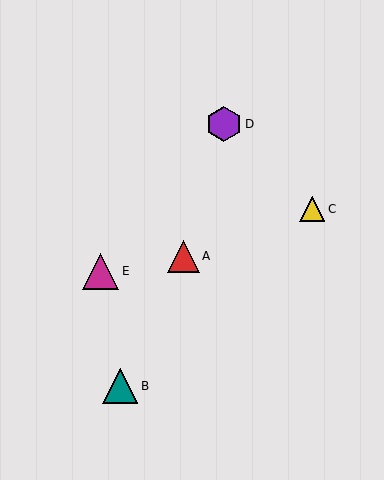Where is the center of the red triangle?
The center of the red triangle is at (183, 256).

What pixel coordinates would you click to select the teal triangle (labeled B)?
Click at (120, 386) to select the teal triangle B.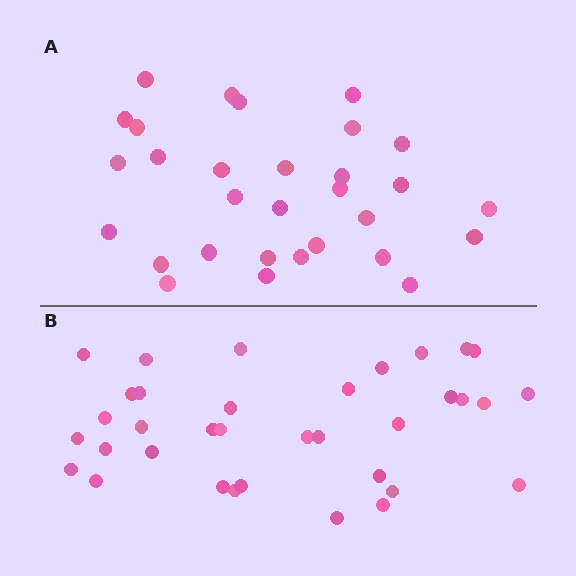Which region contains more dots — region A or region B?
Region B (the bottom region) has more dots.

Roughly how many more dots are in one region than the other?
Region B has about 5 more dots than region A.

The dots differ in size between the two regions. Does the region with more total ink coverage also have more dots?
No. Region A has more total ink coverage because its dots are larger, but region B actually contains more individual dots. Total area can be misleading — the number of items is what matters here.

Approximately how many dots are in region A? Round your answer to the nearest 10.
About 30 dots.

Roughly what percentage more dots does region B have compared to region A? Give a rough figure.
About 15% more.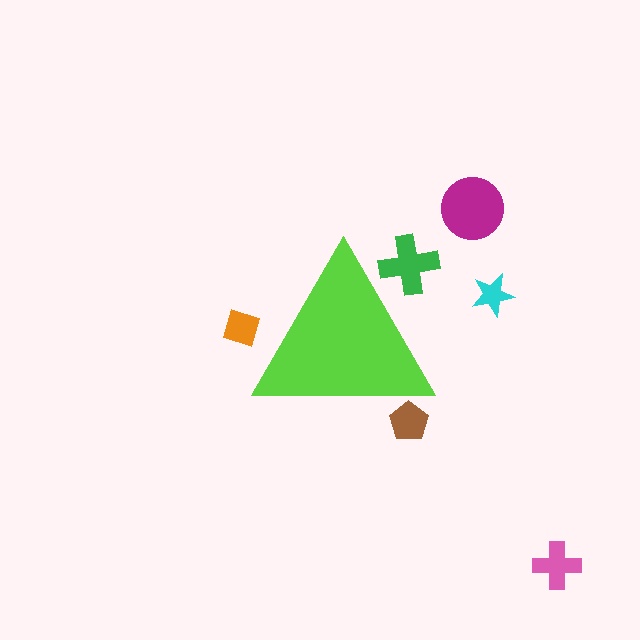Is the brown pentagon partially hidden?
Yes, the brown pentagon is partially hidden behind the lime triangle.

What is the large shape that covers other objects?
A lime triangle.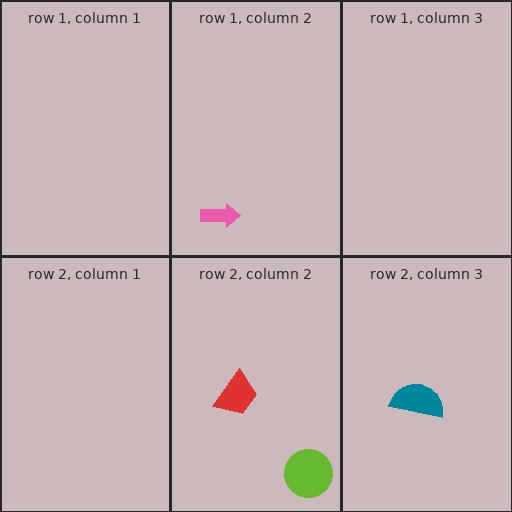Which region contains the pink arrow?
The row 1, column 2 region.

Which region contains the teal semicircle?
The row 2, column 3 region.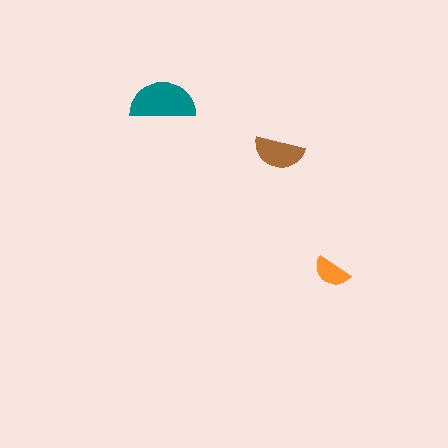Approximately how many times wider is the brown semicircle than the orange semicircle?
About 1.5 times wider.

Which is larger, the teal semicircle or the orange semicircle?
The teal one.